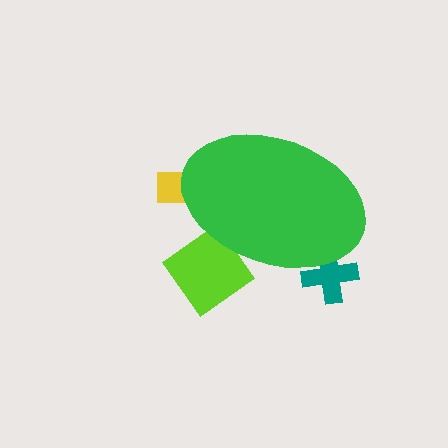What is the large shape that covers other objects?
A green ellipse.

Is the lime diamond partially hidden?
Yes, the lime diamond is partially hidden behind the green ellipse.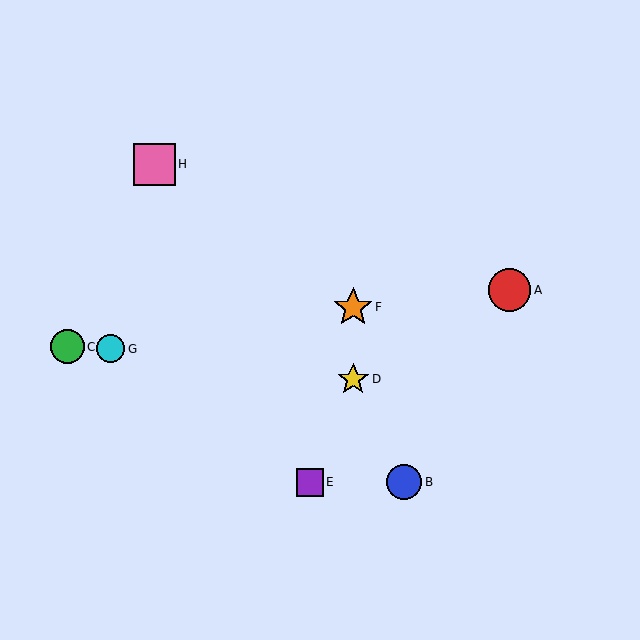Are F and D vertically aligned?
Yes, both are at x≈353.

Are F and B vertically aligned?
No, F is at x≈353 and B is at x≈404.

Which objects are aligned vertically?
Objects D, F are aligned vertically.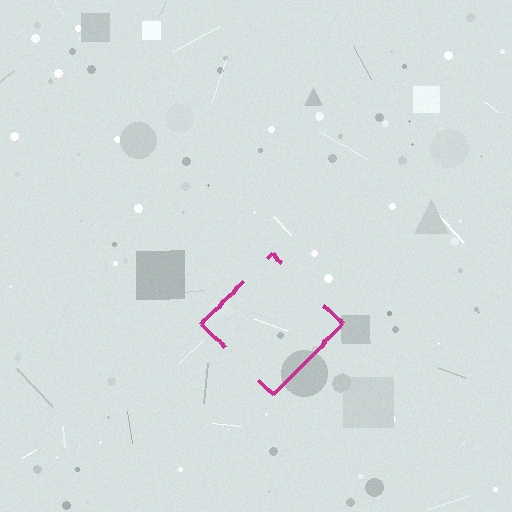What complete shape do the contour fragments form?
The contour fragments form a diamond.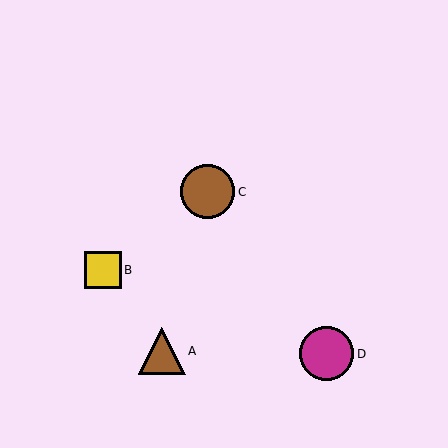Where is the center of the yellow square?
The center of the yellow square is at (103, 270).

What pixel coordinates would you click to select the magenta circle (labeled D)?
Click at (327, 354) to select the magenta circle D.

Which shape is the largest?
The brown circle (labeled C) is the largest.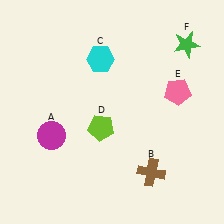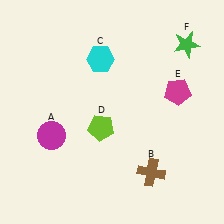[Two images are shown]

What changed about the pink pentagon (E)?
In Image 1, E is pink. In Image 2, it changed to magenta.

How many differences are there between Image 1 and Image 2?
There is 1 difference between the two images.